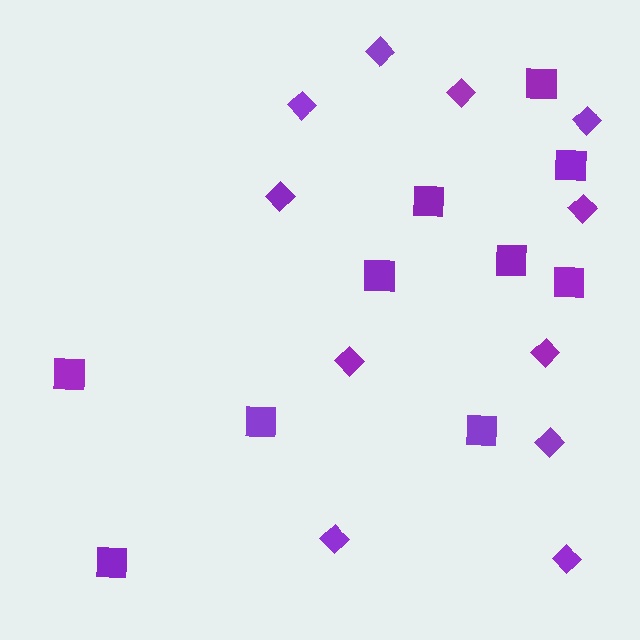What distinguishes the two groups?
There are 2 groups: one group of diamonds (11) and one group of squares (10).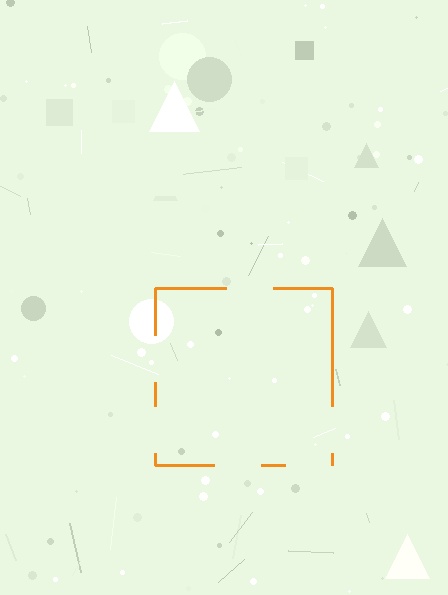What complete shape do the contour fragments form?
The contour fragments form a square.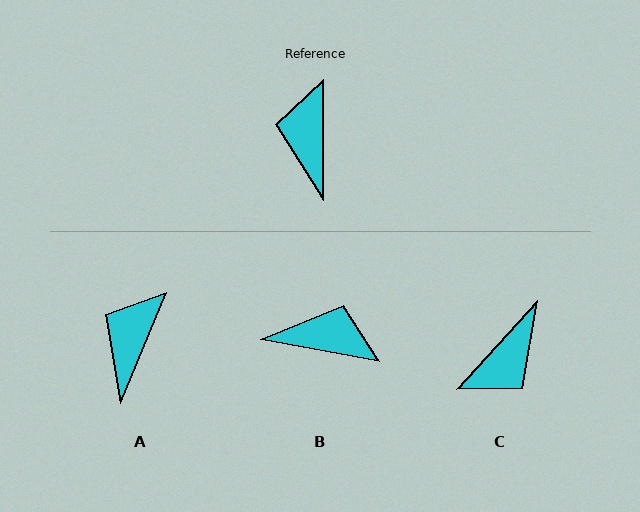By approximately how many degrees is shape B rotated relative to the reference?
Approximately 100 degrees clockwise.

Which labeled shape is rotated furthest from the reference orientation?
C, about 138 degrees away.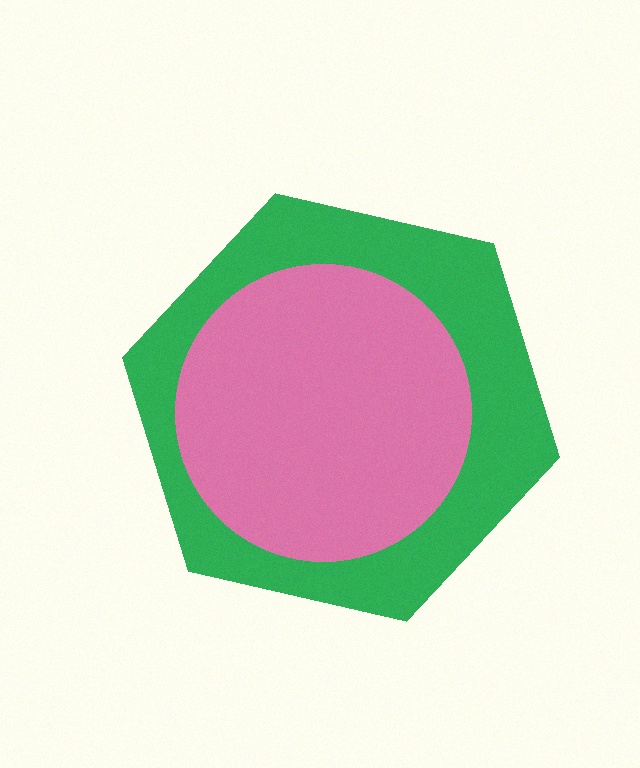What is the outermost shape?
The green hexagon.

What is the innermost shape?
The pink circle.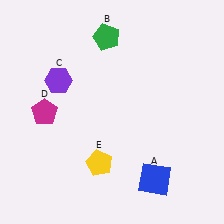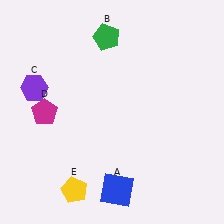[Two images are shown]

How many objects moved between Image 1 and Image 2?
3 objects moved between the two images.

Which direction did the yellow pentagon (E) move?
The yellow pentagon (E) moved down.